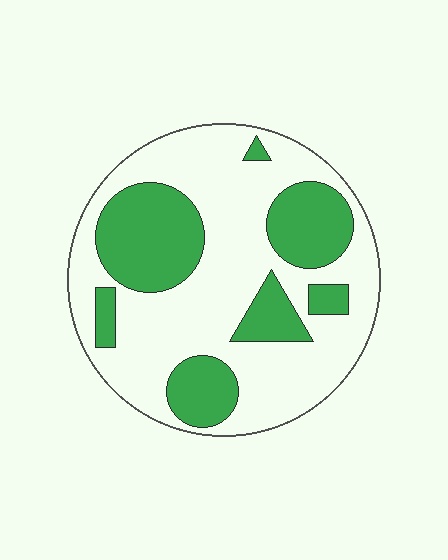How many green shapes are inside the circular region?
7.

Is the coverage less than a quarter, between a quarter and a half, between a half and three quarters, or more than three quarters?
Between a quarter and a half.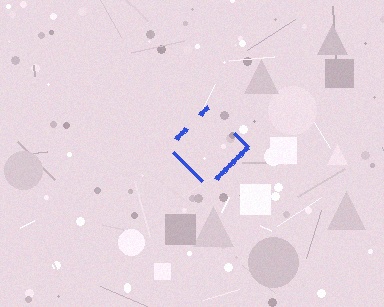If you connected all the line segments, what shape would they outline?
They would outline a diamond.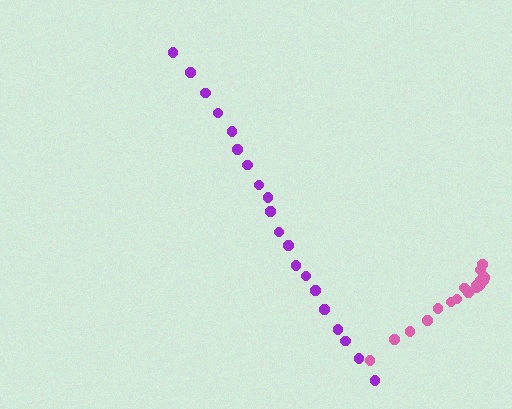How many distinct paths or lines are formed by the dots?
There are 2 distinct paths.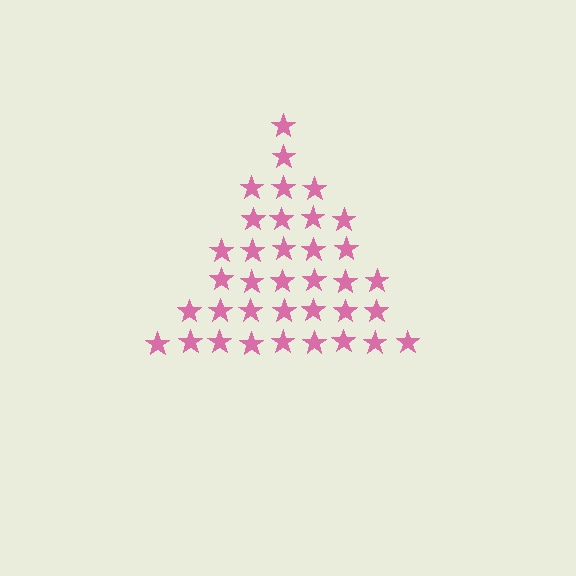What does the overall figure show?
The overall figure shows a triangle.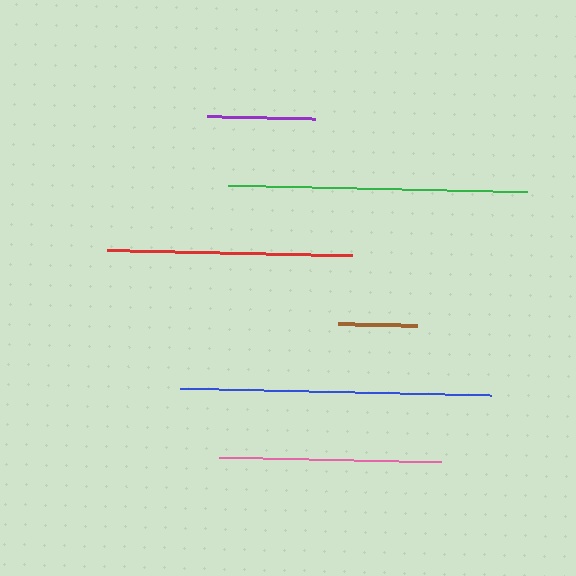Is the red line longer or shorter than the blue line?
The blue line is longer than the red line.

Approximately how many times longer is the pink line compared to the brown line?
The pink line is approximately 2.8 times the length of the brown line.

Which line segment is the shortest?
The brown line is the shortest at approximately 79 pixels.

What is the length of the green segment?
The green segment is approximately 299 pixels long.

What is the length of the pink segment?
The pink segment is approximately 222 pixels long.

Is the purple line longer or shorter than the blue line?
The blue line is longer than the purple line.